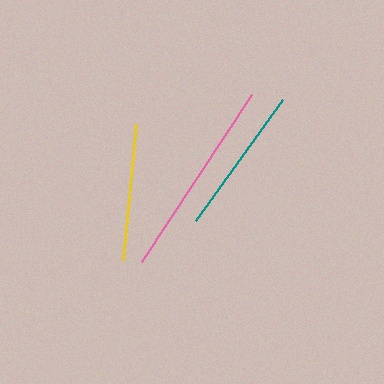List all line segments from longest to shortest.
From longest to shortest: pink, teal, yellow.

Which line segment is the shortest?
The yellow line is the shortest at approximately 136 pixels.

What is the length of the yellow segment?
The yellow segment is approximately 136 pixels long.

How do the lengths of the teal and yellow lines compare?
The teal and yellow lines are approximately the same length.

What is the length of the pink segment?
The pink segment is approximately 200 pixels long.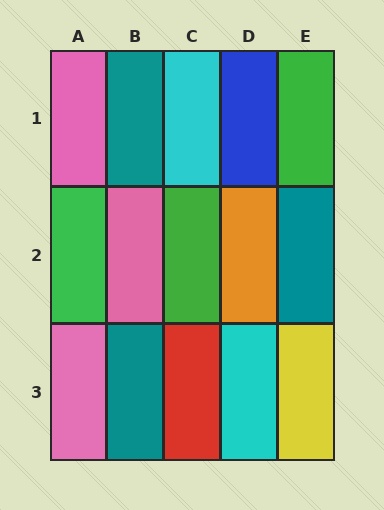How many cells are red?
1 cell is red.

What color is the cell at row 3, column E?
Yellow.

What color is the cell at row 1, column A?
Pink.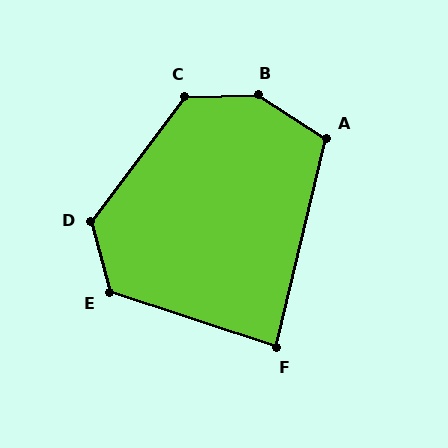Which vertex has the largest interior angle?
B, at approximately 146 degrees.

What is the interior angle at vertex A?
Approximately 109 degrees (obtuse).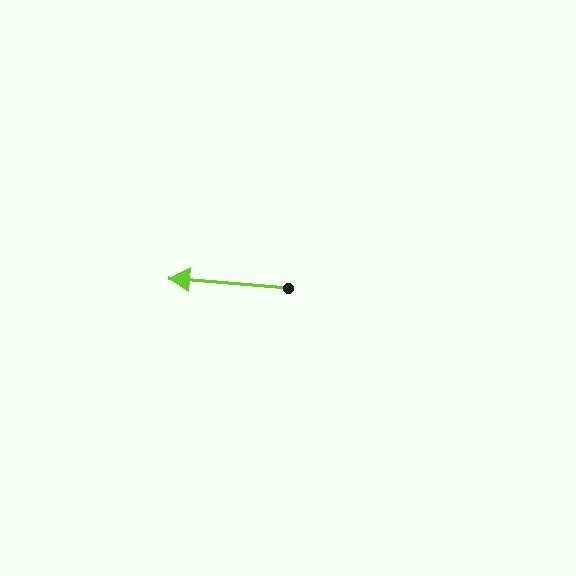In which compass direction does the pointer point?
West.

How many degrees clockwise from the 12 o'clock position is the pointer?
Approximately 275 degrees.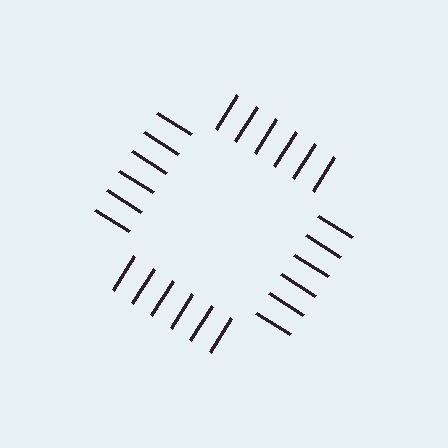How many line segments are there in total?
24 — 6 along each of the 4 edges.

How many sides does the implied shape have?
4 sides — the line-ends trace a square.